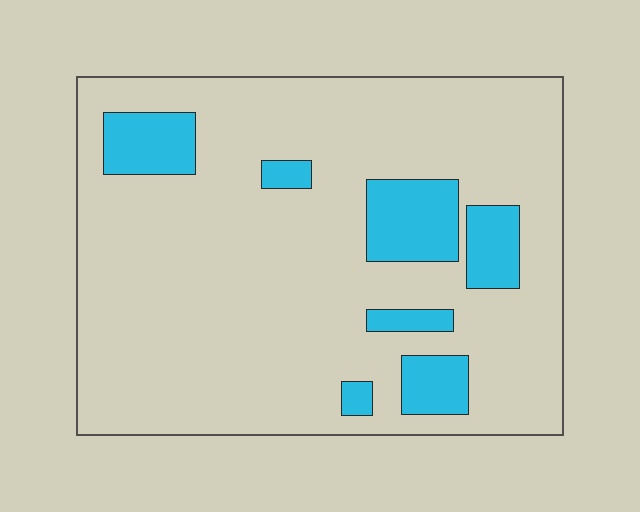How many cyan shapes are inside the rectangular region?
7.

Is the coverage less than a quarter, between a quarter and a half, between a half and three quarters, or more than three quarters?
Less than a quarter.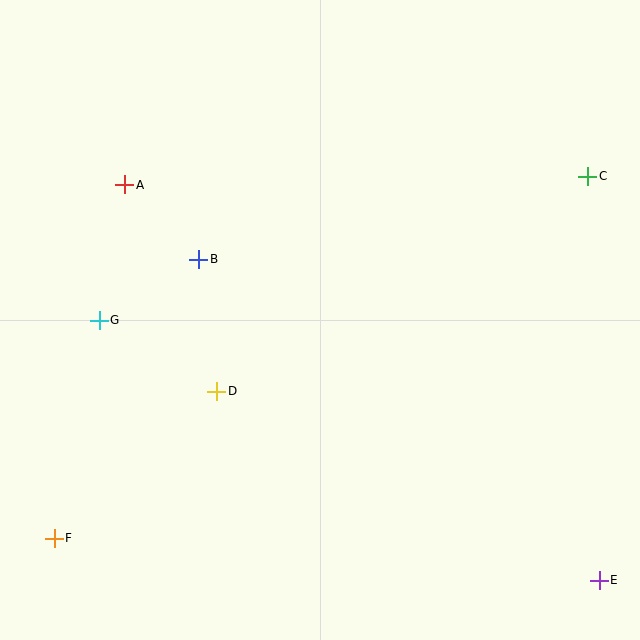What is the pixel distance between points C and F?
The distance between C and F is 645 pixels.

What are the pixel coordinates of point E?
Point E is at (599, 580).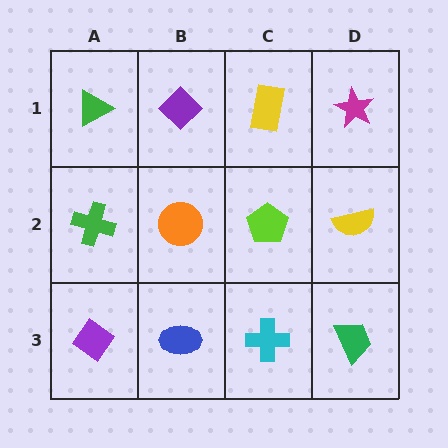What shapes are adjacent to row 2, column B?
A purple diamond (row 1, column B), a blue ellipse (row 3, column B), a green cross (row 2, column A), a lime pentagon (row 2, column C).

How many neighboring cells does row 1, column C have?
3.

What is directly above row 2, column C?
A yellow rectangle.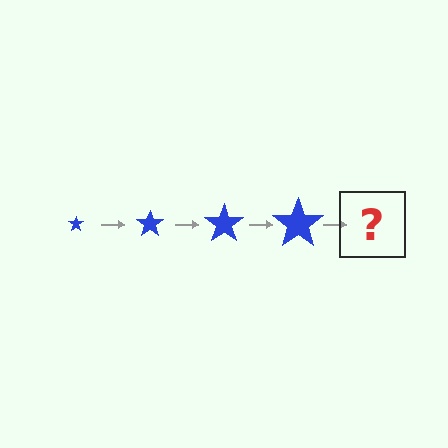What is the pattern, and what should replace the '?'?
The pattern is that the star gets progressively larger each step. The '?' should be a blue star, larger than the previous one.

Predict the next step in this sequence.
The next step is a blue star, larger than the previous one.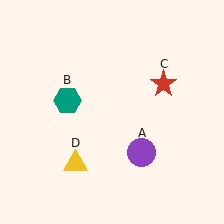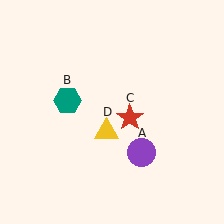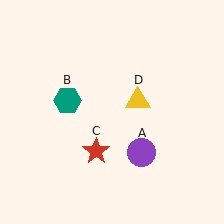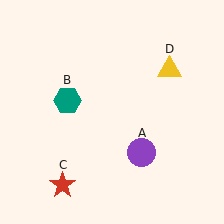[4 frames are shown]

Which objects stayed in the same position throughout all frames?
Purple circle (object A) and teal hexagon (object B) remained stationary.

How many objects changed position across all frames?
2 objects changed position: red star (object C), yellow triangle (object D).